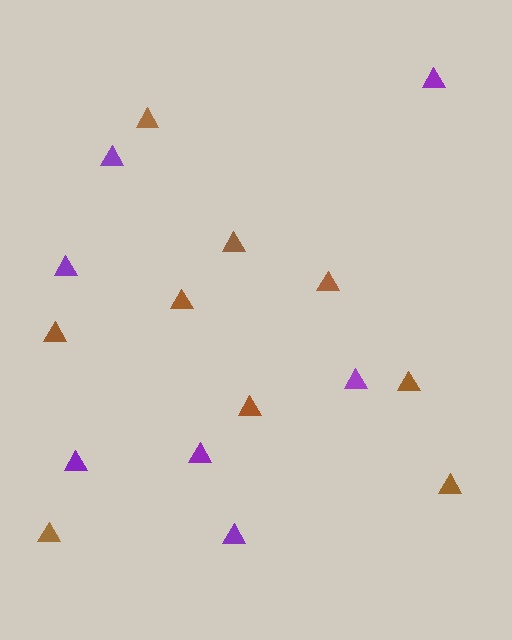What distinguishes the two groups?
There are 2 groups: one group of brown triangles (9) and one group of purple triangles (7).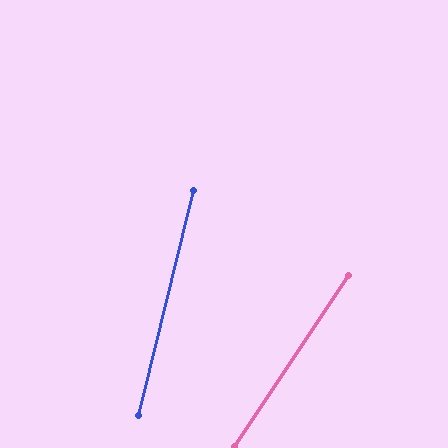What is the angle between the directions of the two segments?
Approximately 20 degrees.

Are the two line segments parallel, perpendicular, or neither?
Neither parallel nor perpendicular — they differ by about 20°.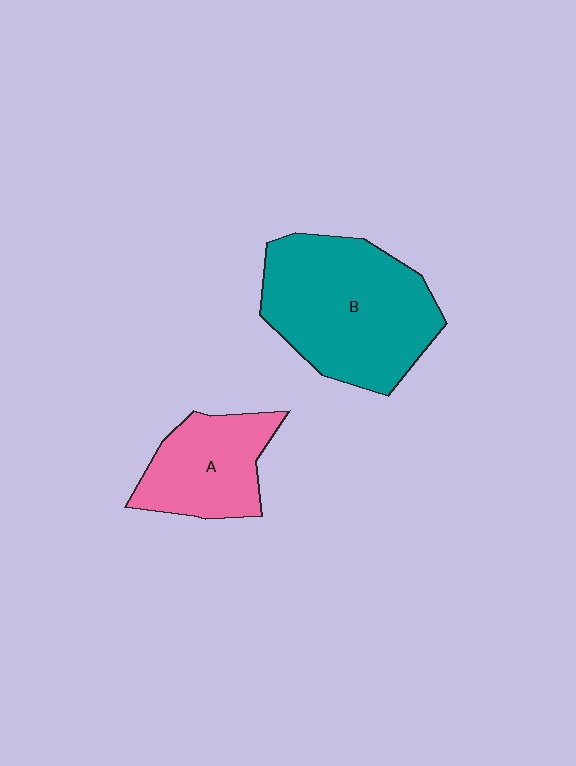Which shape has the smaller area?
Shape A (pink).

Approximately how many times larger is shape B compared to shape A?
Approximately 1.8 times.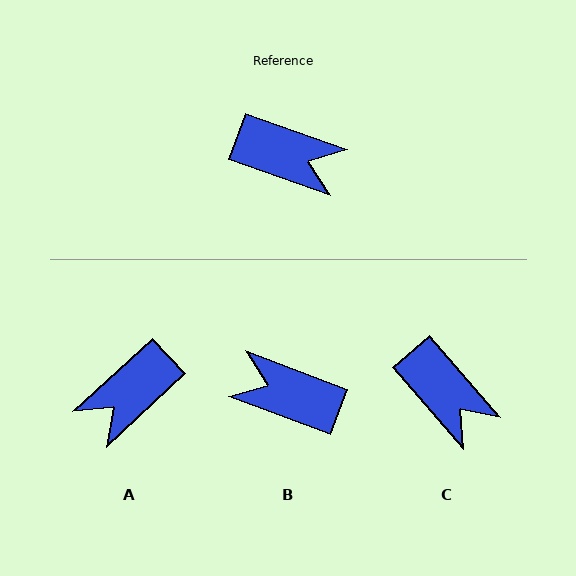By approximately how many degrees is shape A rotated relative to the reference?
Approximately 118 degrees clockwise.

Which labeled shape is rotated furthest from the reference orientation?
B, about 179 degrees away.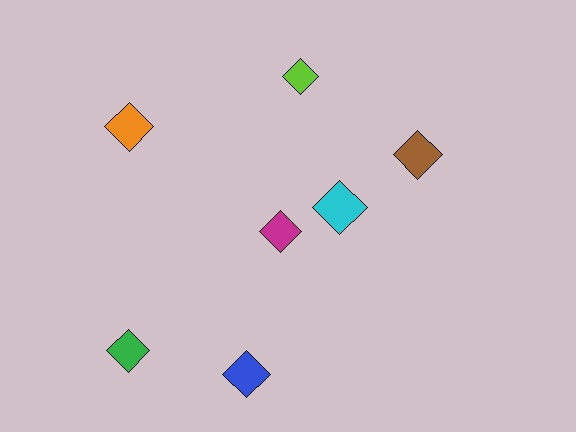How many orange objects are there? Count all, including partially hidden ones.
There is 1 orange object.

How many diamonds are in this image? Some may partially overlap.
There are 7 diamonds.